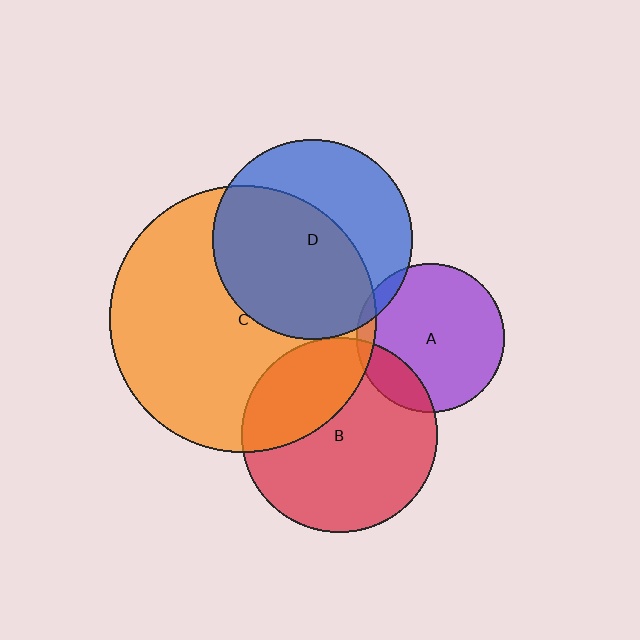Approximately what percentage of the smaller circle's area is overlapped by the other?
Approximately 30%.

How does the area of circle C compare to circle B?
Approximately 1.9 times.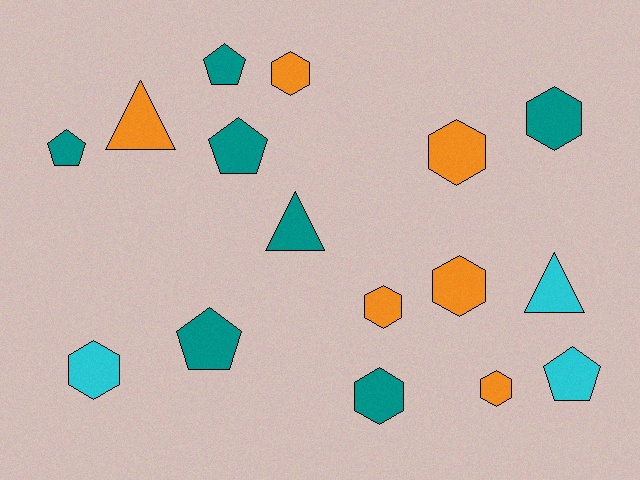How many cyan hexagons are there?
There is 1 cyan hexagon.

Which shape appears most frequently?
Hexagon, with 8 objects.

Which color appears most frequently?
Teal, with 7 objects.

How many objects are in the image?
There are 16 objects.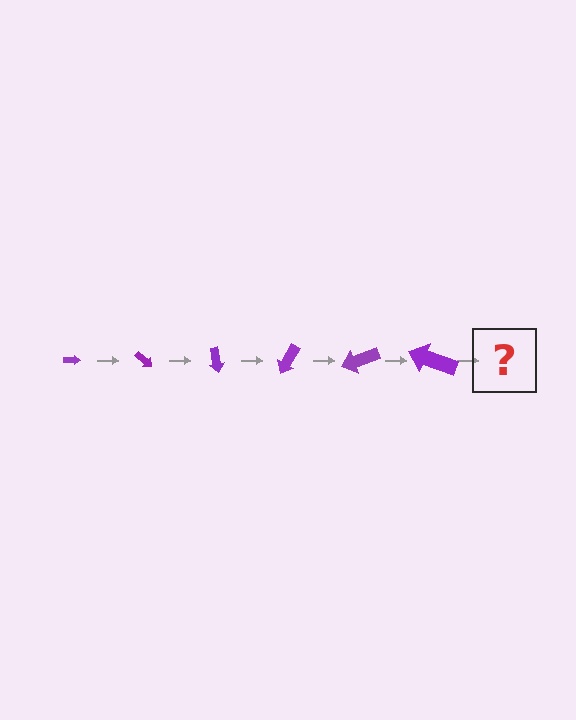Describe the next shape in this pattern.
It should be an arrow, larger than the previous one and rotated 240 degrees from the start.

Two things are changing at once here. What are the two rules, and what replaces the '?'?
The two rules are that the arrow grows larger each step and it rotates 40 degrees each step. The '?' should be an arrow, larger than the previous one and rotated 240 degrees from the start.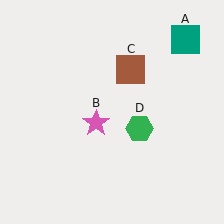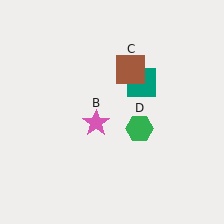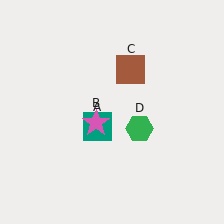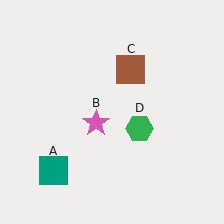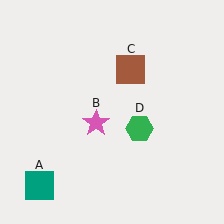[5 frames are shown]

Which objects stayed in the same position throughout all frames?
Pink star (object B) and brown square (object C) and green hexagon (object D) remained stationary.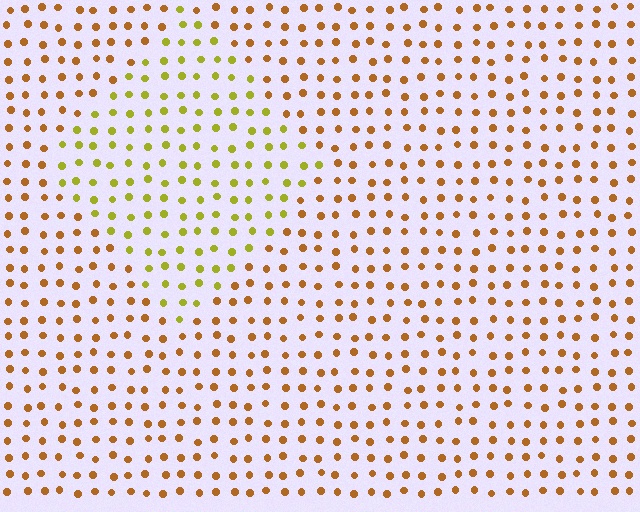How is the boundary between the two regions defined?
The boundary is defined purely by a slight shift in hue (about 37 degrees). Spacing, size, and orientation are identical on both sides.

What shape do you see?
I see a diamond.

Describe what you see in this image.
The image is filled with small brown elements in a uniform arrangement. A diamond-shaped region is visible where the elements are tinted to a slightly different hue, forming a subtle color boundary.